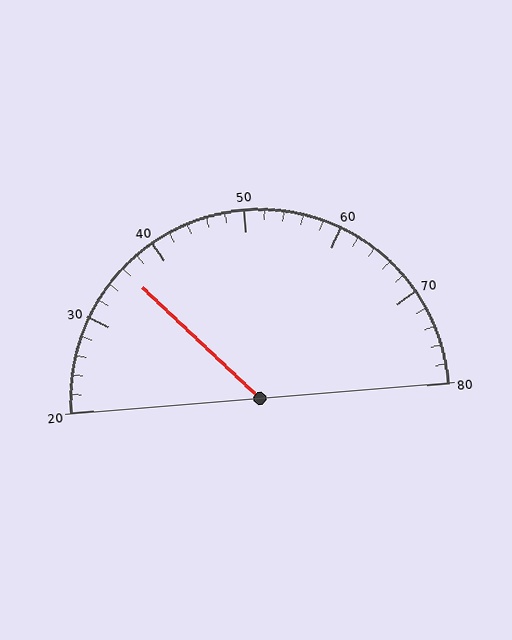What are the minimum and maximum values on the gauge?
The gauge ranges from 20 to 80.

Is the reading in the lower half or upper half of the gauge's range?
The reading is in the lower half of the range (20 to 80).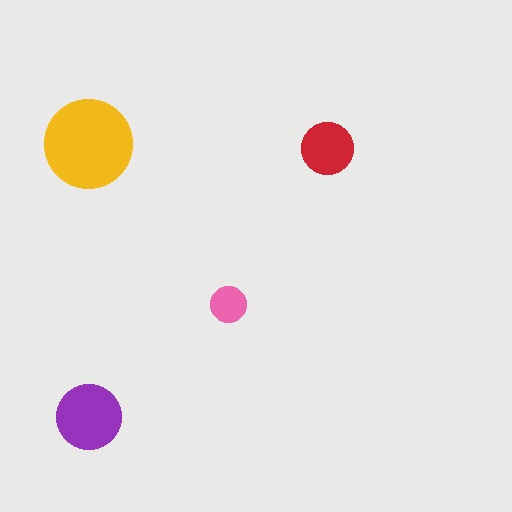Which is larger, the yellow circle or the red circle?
The yellow one.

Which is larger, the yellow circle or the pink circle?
The yellow one.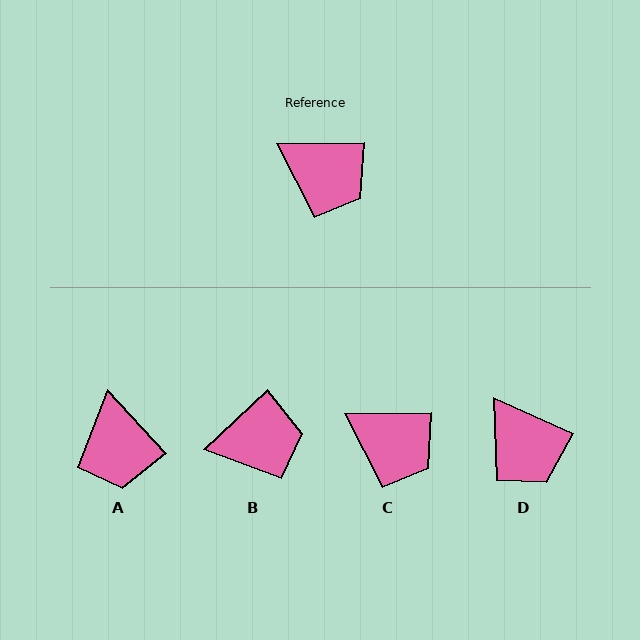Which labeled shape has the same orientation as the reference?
C.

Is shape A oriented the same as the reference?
No, it is off by about 48 degrees.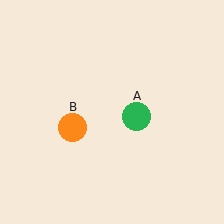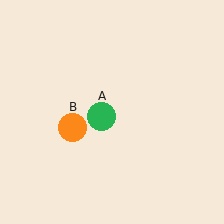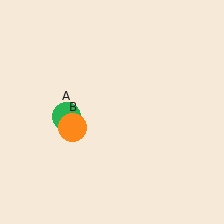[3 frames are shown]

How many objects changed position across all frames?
1 object changed position: green circle (object A).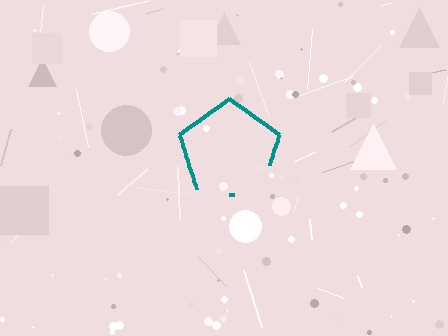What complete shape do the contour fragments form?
The contour fragments form a pentagon.